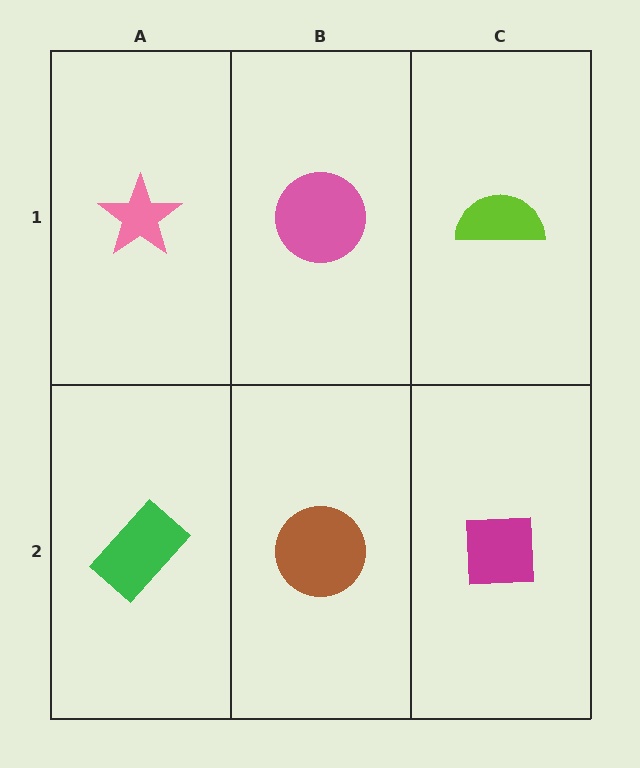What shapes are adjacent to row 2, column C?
A lime semicircle (row 1, column C), a brown circle (row 2, column B).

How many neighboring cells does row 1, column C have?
2.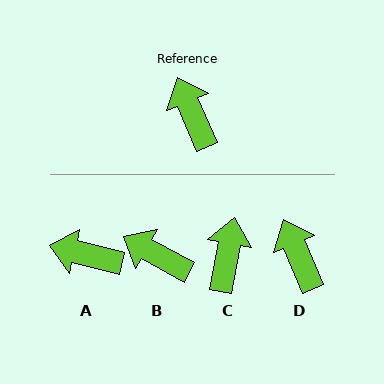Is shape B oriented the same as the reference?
No, it is off by about 38 degrees.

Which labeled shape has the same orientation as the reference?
D.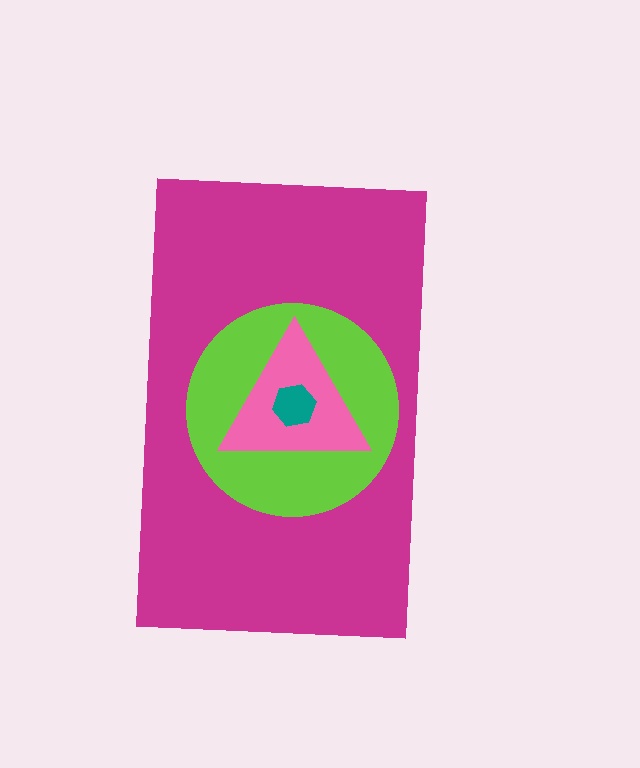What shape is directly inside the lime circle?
The pink triangle.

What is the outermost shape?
The magenta rectangle.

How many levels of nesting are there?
4.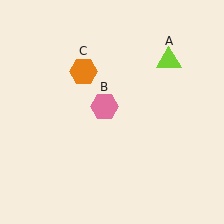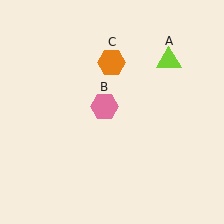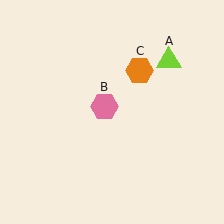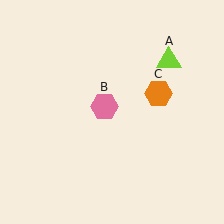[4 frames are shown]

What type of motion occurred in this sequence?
The orange hexagon (object C) rotated clockwise around the center of the scene.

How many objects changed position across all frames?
1 object changed position: orange hexagon (object C).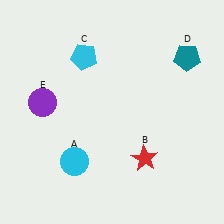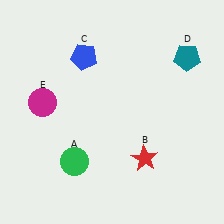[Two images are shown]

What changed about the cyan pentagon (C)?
In Image 1, C is cyan. In Image 2, it changed to blue.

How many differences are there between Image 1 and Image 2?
There are 3 differences between the two images.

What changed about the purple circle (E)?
In Image 1, E is purple. In Image 2, it changed to magenta.